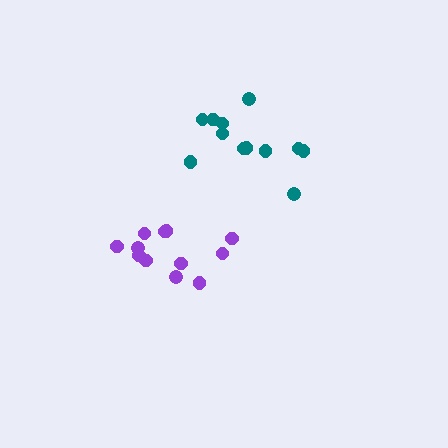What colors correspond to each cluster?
The clusters are colored: teal, purple.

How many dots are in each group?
Group 1: 12 dots, Group 2: 12 dots (24 total).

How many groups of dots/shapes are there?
There are 2 groups.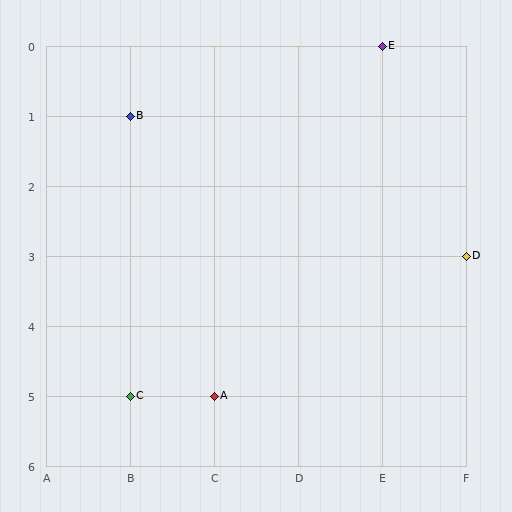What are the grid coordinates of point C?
Point C is at grid coordinates (B, 5).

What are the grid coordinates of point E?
Point E is at grid coordinates (E, 0).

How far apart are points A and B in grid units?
Points A and B are 1 column and 4 rows apart (about 4.1 grid units diagonally).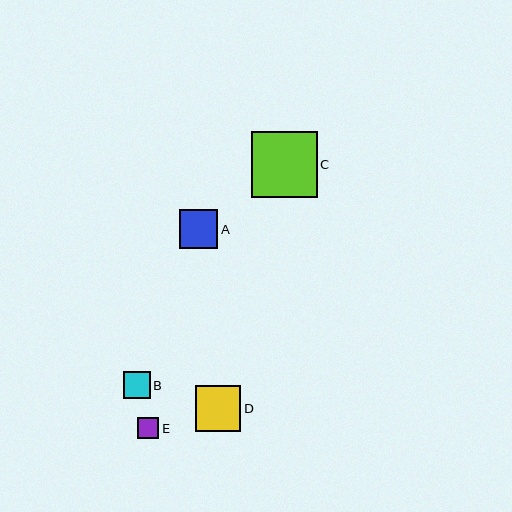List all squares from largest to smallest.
From largest to smallest: C, D, A, B, E.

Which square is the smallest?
Square E is the smallest with a size of approximately 21 pixels.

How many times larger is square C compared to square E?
Square C is approximately 3.1 times the size of square E.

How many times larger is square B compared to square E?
Square B is approximately 1.3 times the size of square E.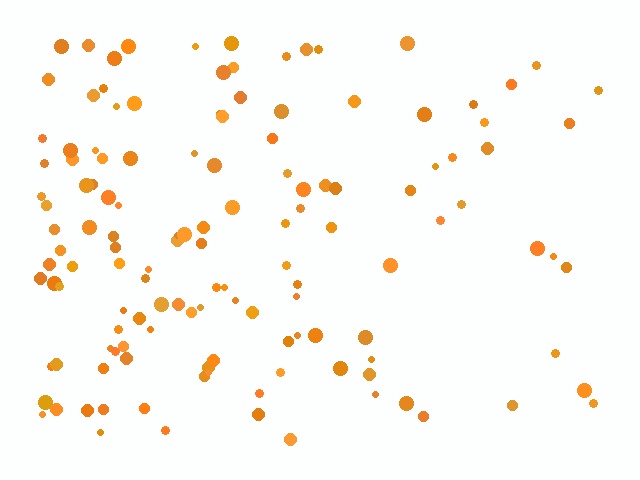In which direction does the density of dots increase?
From right to left, with the left side densest.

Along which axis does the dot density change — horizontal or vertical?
Horizontal.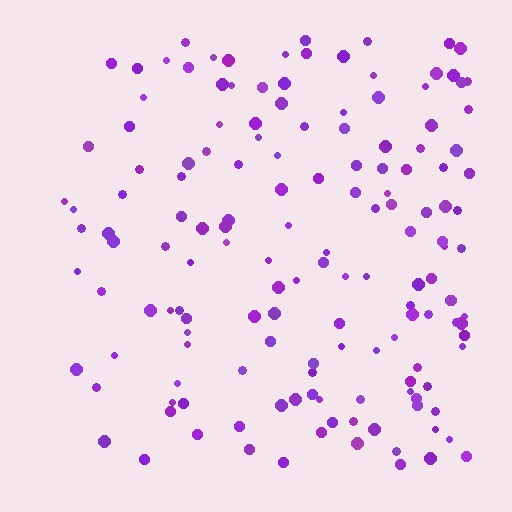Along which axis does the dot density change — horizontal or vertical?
Horizontal.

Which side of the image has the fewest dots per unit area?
The left.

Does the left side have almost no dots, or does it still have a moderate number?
Still a moderate number, just noticeably fewer than the right.